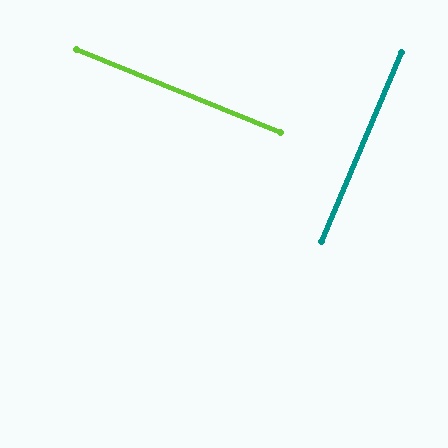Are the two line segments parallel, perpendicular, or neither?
Perpendicular — they meet at approximately 89°.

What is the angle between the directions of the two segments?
Approximately 89 degrees.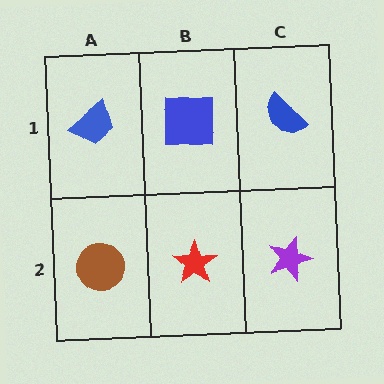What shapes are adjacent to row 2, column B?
A blue square (row 1, column B), a brown circle (row 2, column A), a purple star (row 2, column C).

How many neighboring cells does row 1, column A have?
2.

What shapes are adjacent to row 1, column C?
A purple star (row 2, column C), a blue square (row 1, column B).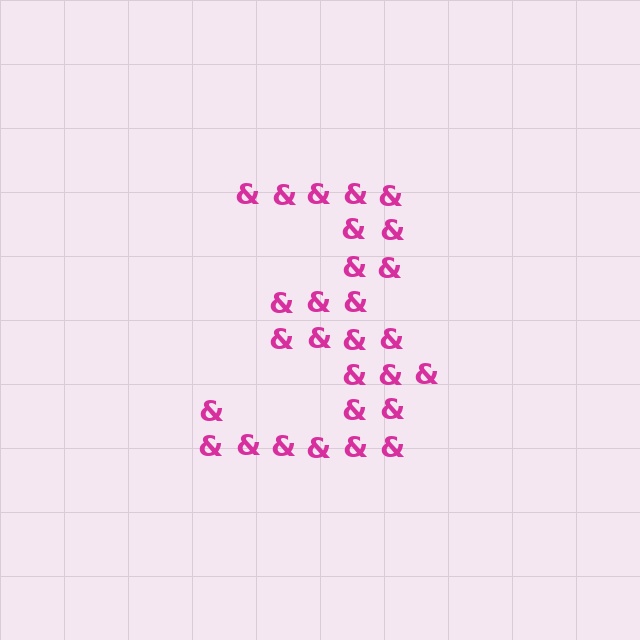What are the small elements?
The small elements are ampersands.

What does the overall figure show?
The overall figure shows the digit 3.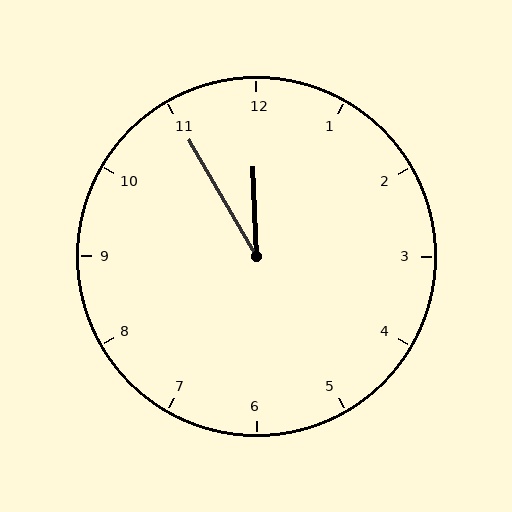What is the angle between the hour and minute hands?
Approximately 28 degrees.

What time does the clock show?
11:55.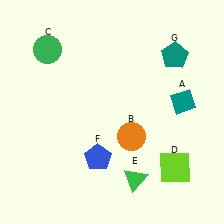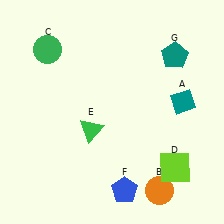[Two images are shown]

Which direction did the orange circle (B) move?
The orange circle (B) moved down.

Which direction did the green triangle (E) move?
The green triangle (E) moved up.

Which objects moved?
The objects that moved are: the orange circle (B), the green triangle (E), the blue pentagon (F).